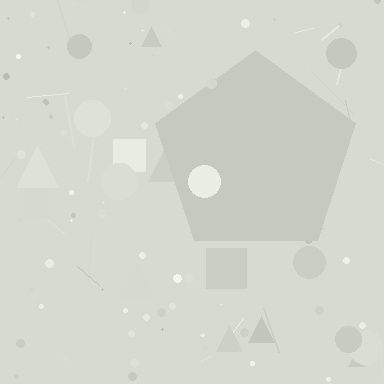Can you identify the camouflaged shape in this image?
The camouflaged shape is a pentagon.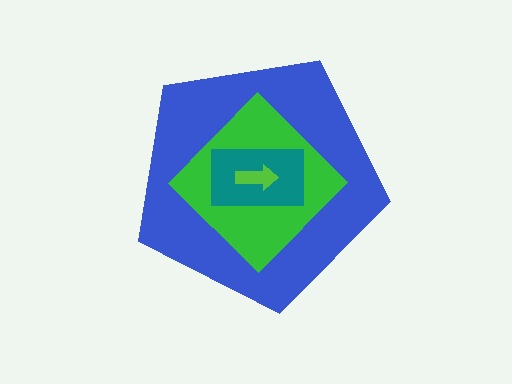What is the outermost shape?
The blue pentagon.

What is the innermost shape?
The lime arrow.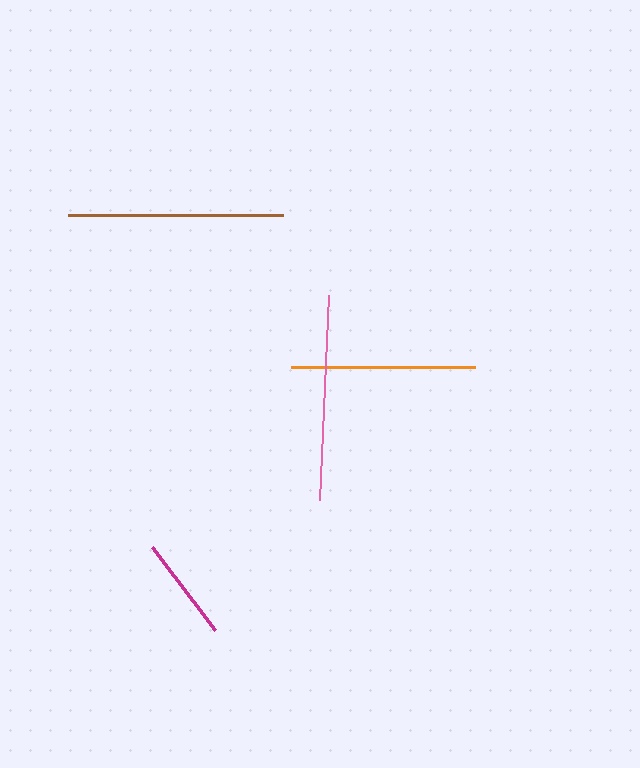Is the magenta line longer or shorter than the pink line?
The pink line is longer than the magenta line.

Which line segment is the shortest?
The magenta line is the shortest at approximately 104 pixels.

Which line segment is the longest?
The brown line is the longest at approximately 215 pixels.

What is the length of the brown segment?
The brown segment is approximately 215 pixels long.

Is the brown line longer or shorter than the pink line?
The brown line is longer than the pink line.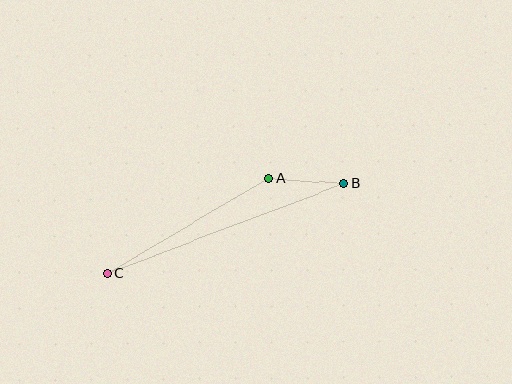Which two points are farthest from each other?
Points B and C are farthest from each other.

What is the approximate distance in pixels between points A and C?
The distance between A and C is approximately 188 pixels.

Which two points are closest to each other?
Points A and B are closest to each other.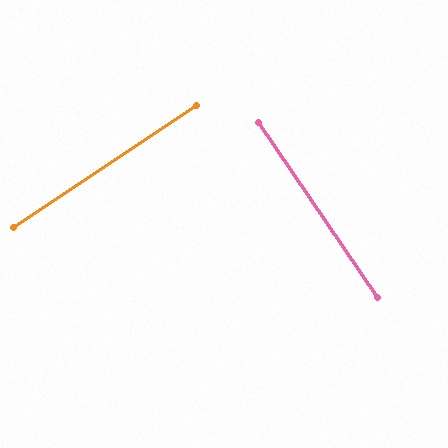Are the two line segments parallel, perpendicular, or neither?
Perpendicular — they meet at approximately 89°.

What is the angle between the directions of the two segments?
Approximately 89 degrees.